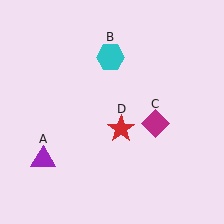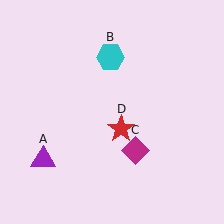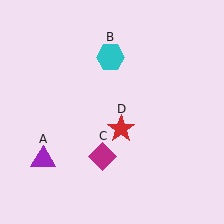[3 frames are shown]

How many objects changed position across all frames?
1 object changed position: magenta diamond (object C).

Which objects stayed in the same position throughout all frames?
Purple triangle (object A) and cyan hexagon (object B) and red star (object D) remained stationary.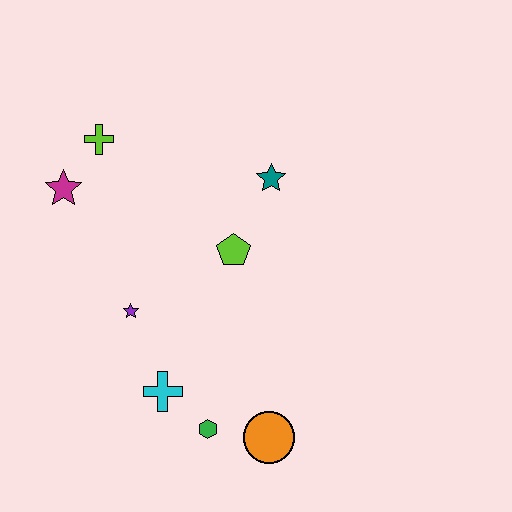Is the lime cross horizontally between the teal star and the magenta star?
Yes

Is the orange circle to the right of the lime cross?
Yes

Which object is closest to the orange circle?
The green hexagon is closest to the orange circle.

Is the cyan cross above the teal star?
No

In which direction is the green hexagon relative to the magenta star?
The green hexagon is below the magenta star.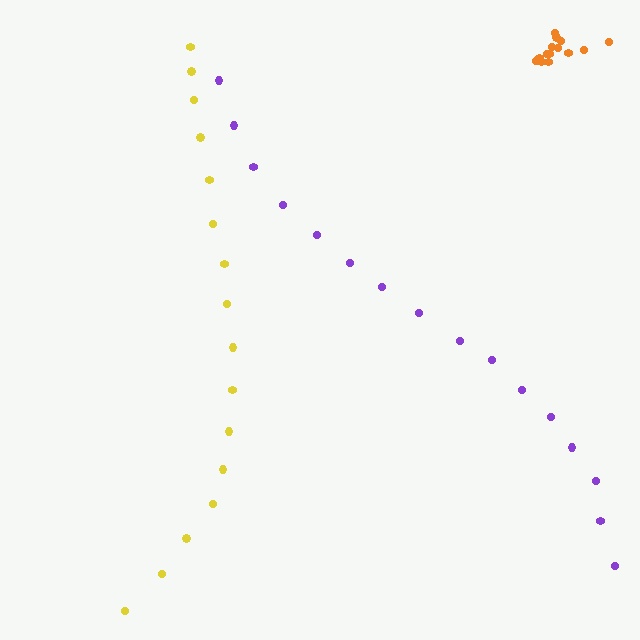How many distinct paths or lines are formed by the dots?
There are 3 distinct paths.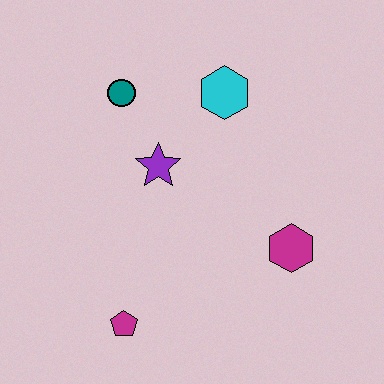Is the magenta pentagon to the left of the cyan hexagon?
Yes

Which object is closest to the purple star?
The teal circle is closest to the purple star.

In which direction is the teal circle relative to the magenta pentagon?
The teal circle is above the magenta pentagon.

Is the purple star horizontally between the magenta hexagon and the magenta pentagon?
Yes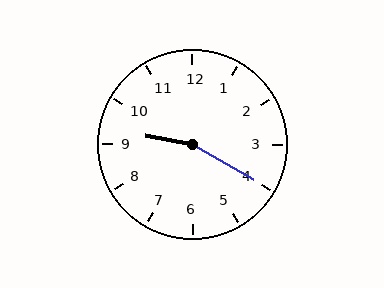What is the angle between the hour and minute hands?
Approximately 160 degrees.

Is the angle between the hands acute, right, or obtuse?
It is obtuse.